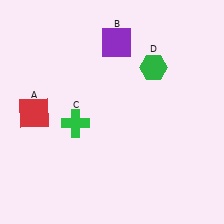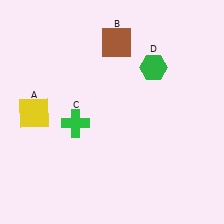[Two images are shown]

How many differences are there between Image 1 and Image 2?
There are 2 differences between the two images.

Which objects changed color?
A changed from red to yellow. B changed from purple to brown.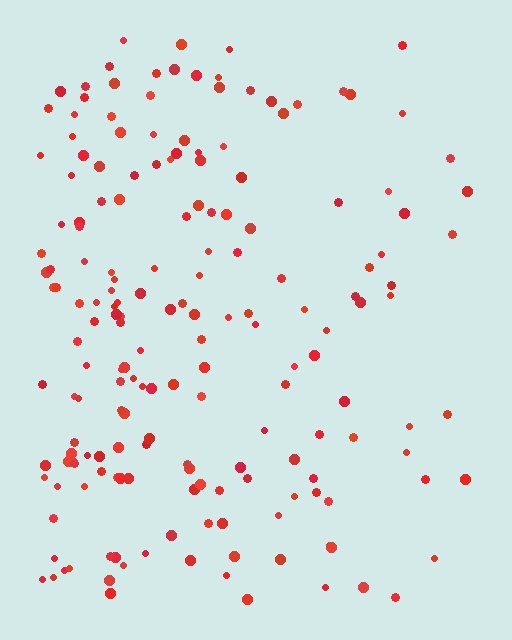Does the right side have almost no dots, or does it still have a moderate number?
Still a moderate number, just noticeably fewer than the left.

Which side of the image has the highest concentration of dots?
The left.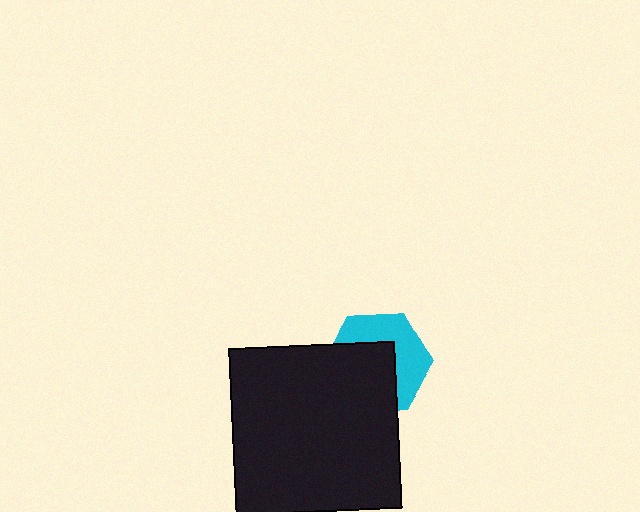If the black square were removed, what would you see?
You would see the complete cyan hexagon.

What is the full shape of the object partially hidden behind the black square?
The partially hidden object is a cyan hexagon.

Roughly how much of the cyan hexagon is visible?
About half of it is visible (roughly 45%).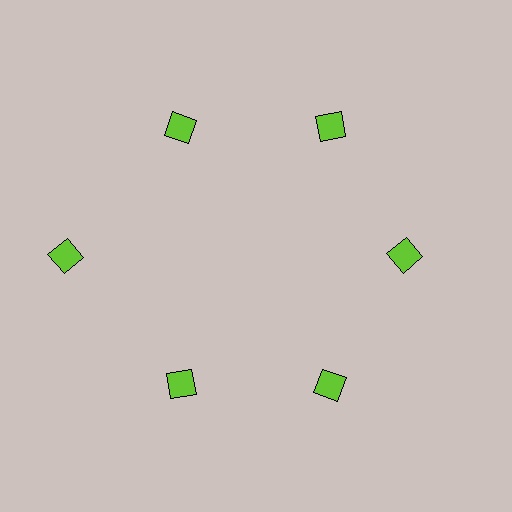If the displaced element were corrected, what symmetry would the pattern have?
It would have 6-fold rotational symmetry — the pattern would map onto itself every 60 degrees.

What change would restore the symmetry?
The symmetry would be restored by moving it inward, back onto the ring so that all 6 squares sit at equal angles and equal distance from the center.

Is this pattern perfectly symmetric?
No. The 6 lime squares are arranged in a ring, but one element near the 9 o'clock position is pushed outward from the center, breaking the 6-fold rotational symmetry.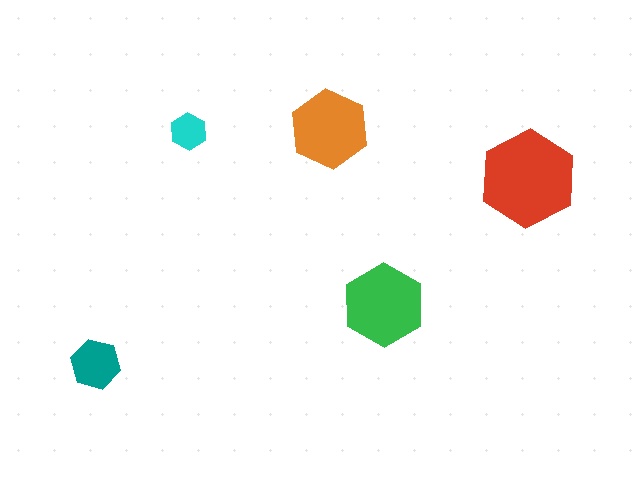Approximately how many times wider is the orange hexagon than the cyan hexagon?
About 2 times wider.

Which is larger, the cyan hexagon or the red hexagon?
The red one.